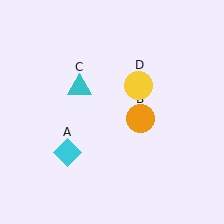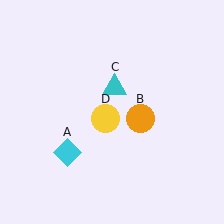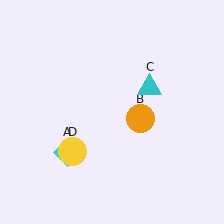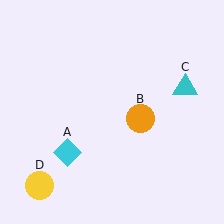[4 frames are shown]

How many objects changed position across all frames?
2 objects changed position: cyan triangle (object C), yellow circle (object D).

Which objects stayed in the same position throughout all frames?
Cyan diamond (object A) and orange circle (object B) remained stationary.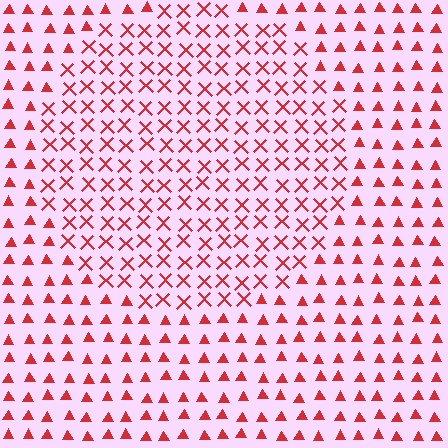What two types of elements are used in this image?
The image uses X marks inside the circle region and triangles outside it.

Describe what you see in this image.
The image is filled with small red elements arranged in a uniform grid. A circle-shaped region contains X marks, while the surrounding area contains triangles. The boundary is defined purely by the change in element shape.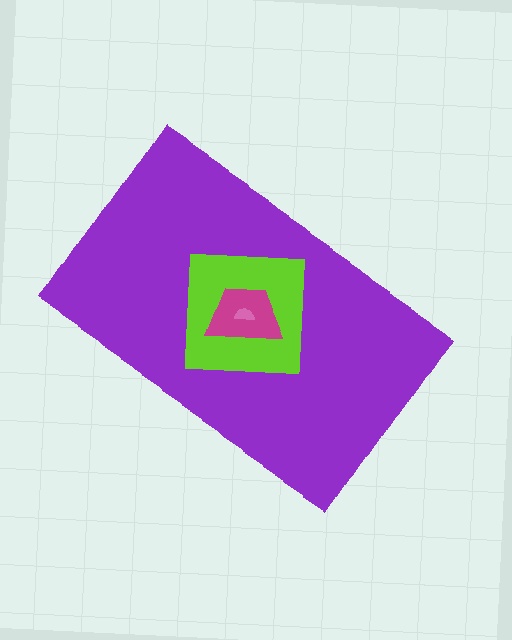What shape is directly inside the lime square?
The magenta trapezoid.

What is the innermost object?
The pink semicircle.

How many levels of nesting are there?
4.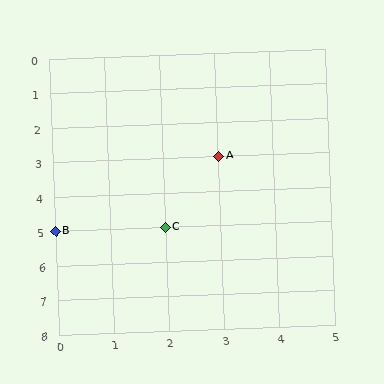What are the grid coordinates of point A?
Point A is at grid coordinates (3, 3).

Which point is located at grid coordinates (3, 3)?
Point A is at (3, 3).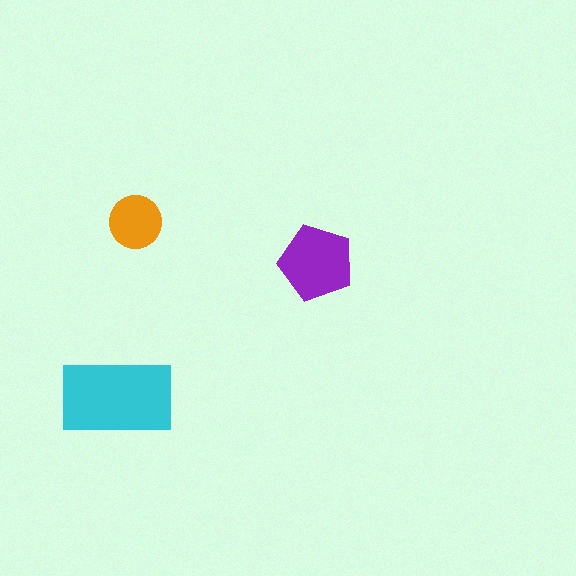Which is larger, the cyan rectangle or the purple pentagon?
The cyan rectangle.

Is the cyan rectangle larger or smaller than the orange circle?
Larger.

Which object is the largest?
The cyan rectangle.